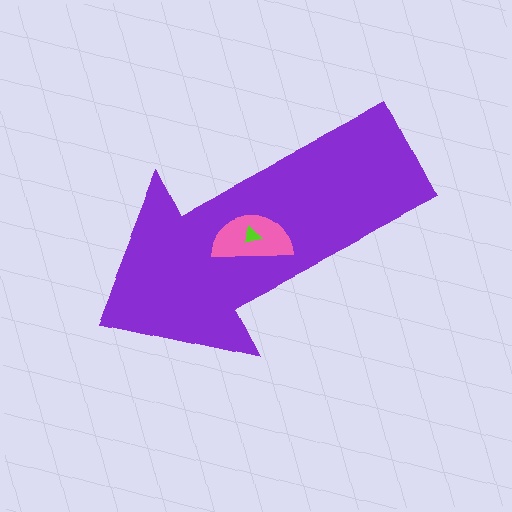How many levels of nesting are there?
3.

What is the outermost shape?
The purple arrow.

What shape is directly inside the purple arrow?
The pink semicircle.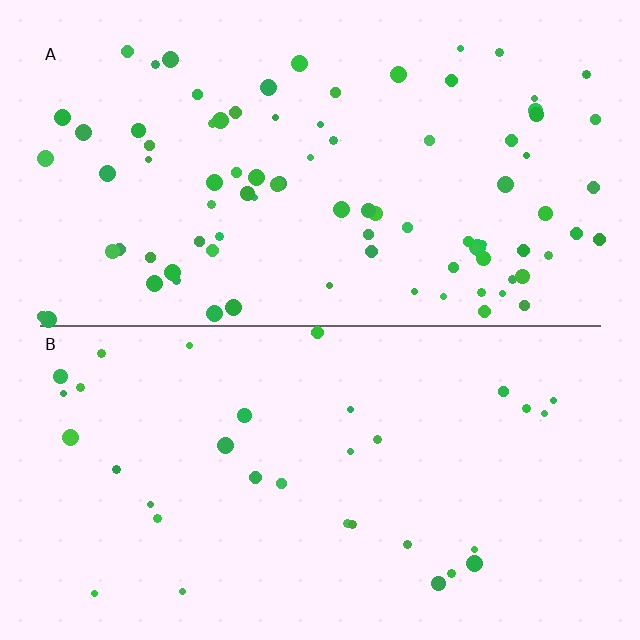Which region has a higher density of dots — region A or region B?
A (the top).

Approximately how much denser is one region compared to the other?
Approximately 2.6× — region A over region B.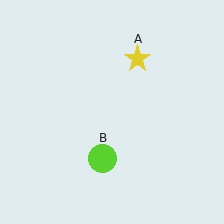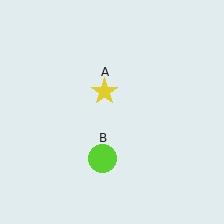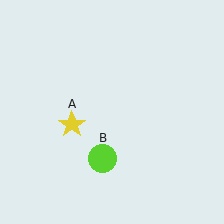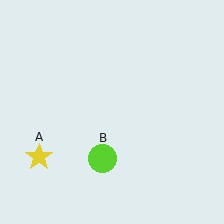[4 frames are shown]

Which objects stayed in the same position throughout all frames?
Lime circle (object B) remained stationary.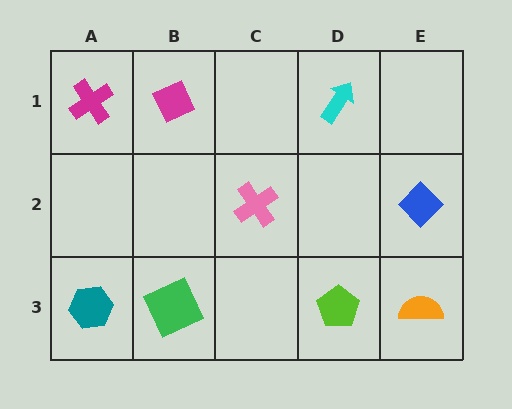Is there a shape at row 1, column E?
No, that cell is empty.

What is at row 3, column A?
A teal hexagon.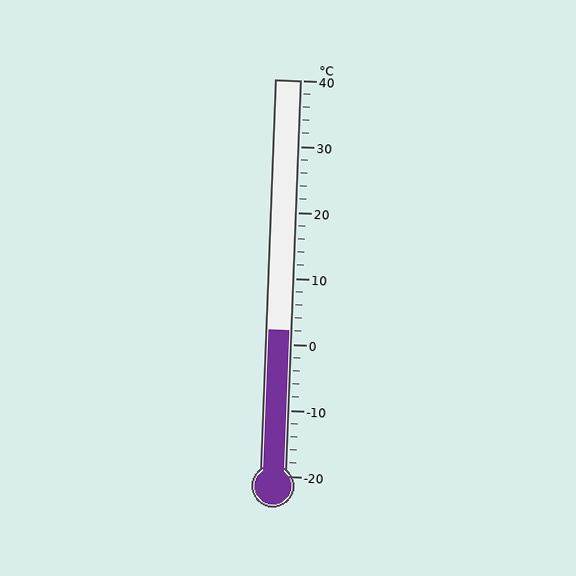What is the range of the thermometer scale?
The thermometer scale ranges from -20°C to 40°C.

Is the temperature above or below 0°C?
The temperature is above 0°C.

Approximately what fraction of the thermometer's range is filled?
The thermometer is filled to approximately 35% of its range.